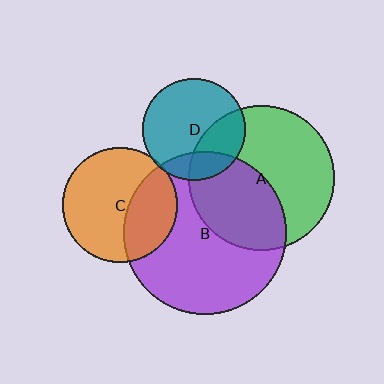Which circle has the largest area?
Circle B (purple).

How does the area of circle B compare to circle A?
Approximately 1.3 times.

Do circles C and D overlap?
Yes.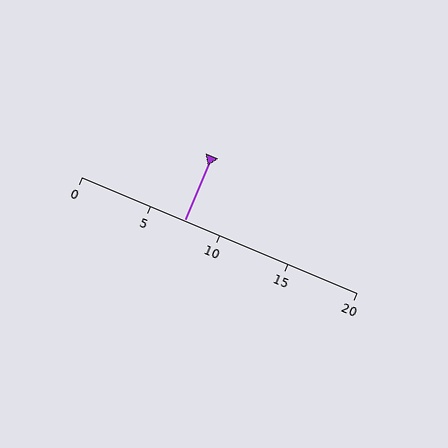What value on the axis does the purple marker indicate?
The marker indicates approximately 7.5.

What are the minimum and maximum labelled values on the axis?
The axis runs from 0 to 20.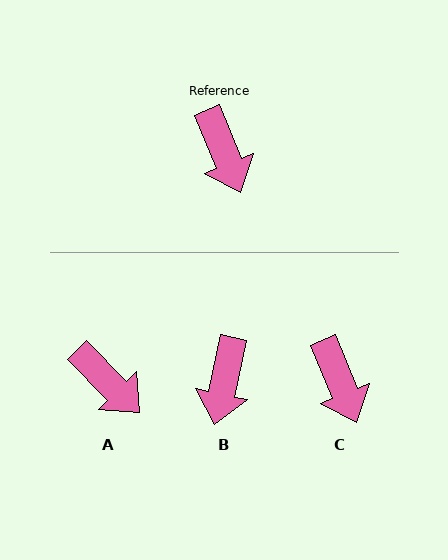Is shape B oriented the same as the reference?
No, it is off by about 34 degrees.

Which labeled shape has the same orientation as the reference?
C.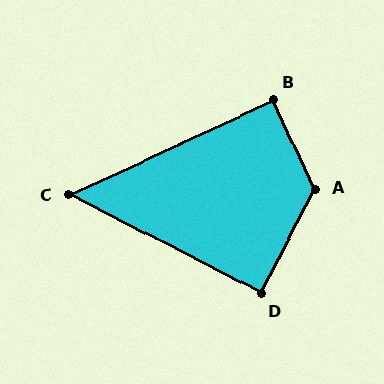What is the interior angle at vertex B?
Approximately 90 degrees (approximately right).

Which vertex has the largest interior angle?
A, at approximately 128 degrees.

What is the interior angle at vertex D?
Approximately 90 degrees (approximately right).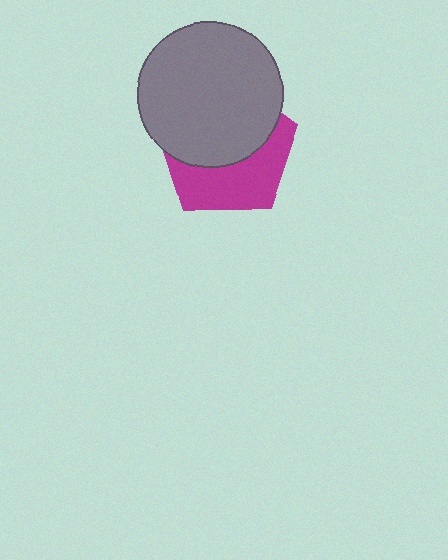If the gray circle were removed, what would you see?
You would see the complete magenta pentagon.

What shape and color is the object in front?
The object in front is a gray circle.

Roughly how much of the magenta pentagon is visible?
A small part of it is visible (roughly 44%).